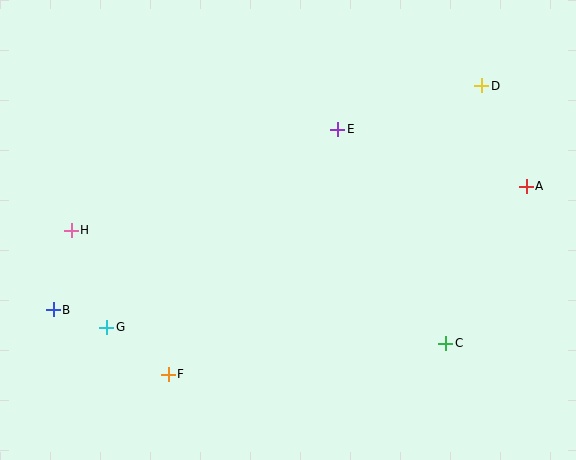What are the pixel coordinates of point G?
Point G is at (107, 327).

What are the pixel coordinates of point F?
Point F is at (168, 374).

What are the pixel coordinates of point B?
Point B is at (53, 310).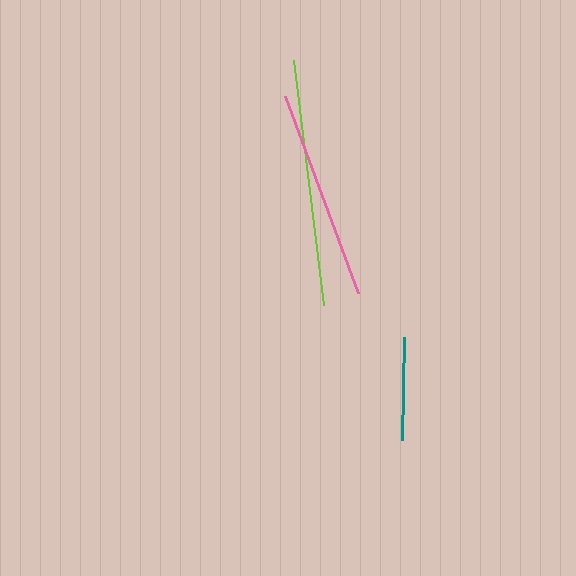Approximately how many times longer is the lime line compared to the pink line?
The lime line is approximately 1.2 times the length of the pink line.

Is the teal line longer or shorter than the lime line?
The lime line is longer than the teal line.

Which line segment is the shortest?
The teal line is the shortest at approximately 103 pixels.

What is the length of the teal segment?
The teal segment is approximately 103 pixels long.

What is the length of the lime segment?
The lime segment is approximately 246 pixels long.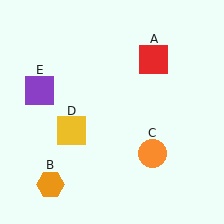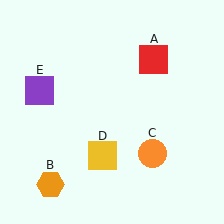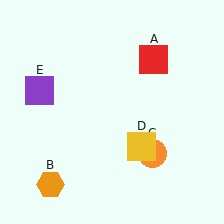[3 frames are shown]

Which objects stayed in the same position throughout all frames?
Red square (object A) and orange hexagon (object B) and orange circle (object C) and purple square (object E) remained stationary.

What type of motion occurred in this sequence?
The yellow square (object D) rotated counterclockwise around the center of the scene.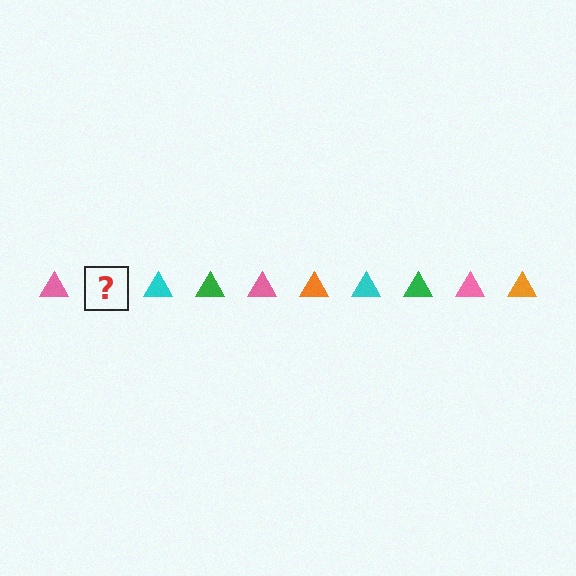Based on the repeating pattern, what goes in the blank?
The blank should be an orange triangle.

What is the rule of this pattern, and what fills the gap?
The rule is that the pattern cycles through pink, orange, cyan, green triangles. The gap should be filled with an orange triangle.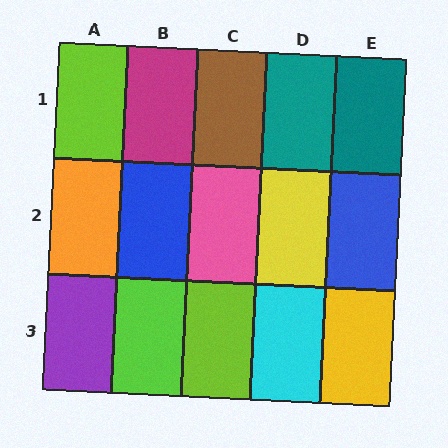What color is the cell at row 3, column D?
Cyan.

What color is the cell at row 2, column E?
Blue.